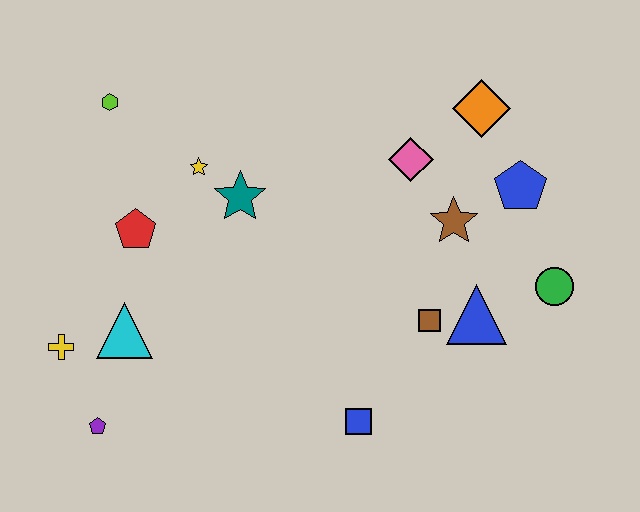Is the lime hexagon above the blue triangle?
Yes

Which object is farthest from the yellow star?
The green circle is farthest from the yellow star.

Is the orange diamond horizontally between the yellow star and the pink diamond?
No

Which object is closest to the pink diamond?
The brown star is closest to the pink diamond.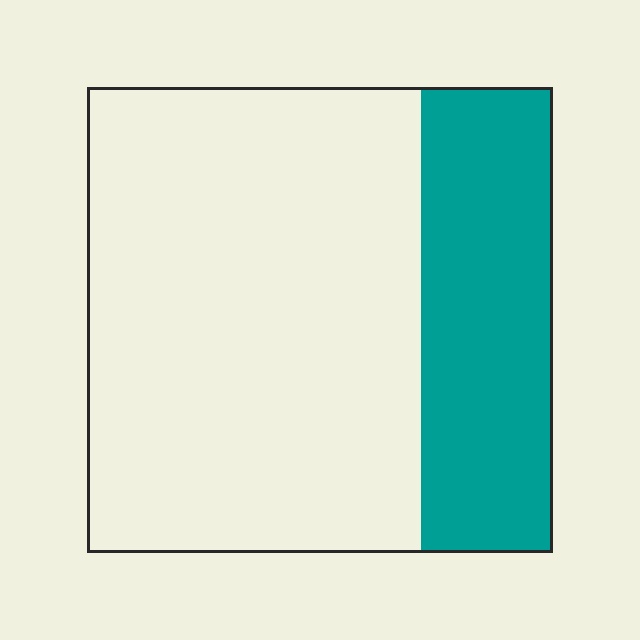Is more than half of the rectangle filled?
No.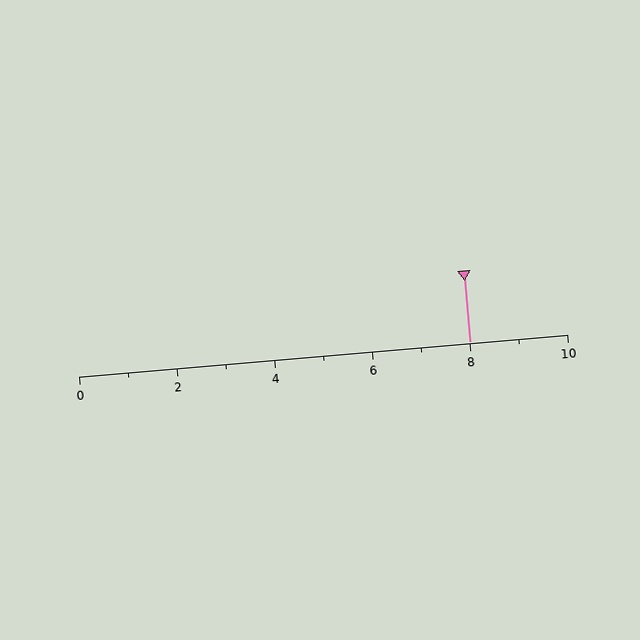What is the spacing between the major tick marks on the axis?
The major ticks are spaced 2 apart.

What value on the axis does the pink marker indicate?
The marker indicates approximately 8.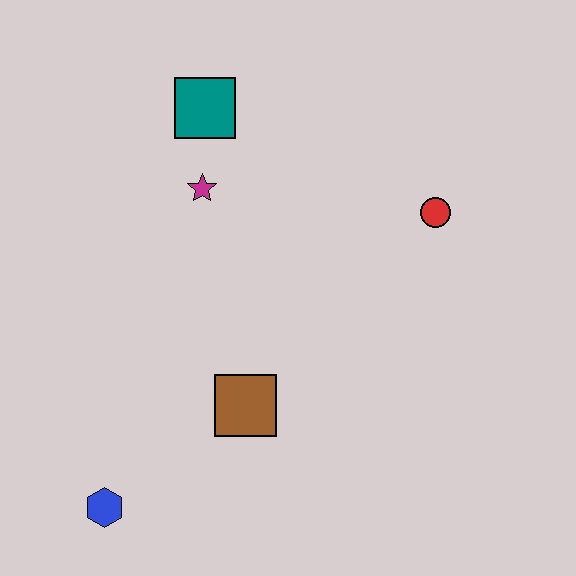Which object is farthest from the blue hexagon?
The red circle is farthest from the blue hexagon.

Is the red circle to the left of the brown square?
No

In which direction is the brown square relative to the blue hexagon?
The brown square is to the right of the blue hexagon.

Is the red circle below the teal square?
Yes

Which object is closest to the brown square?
The blue hexagon is closest to the brown square.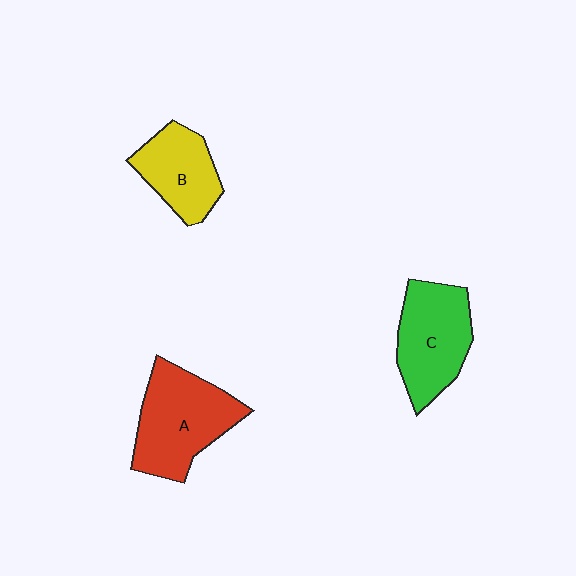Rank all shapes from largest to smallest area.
From largest to smallest: A (red), C (green), B (yellow).